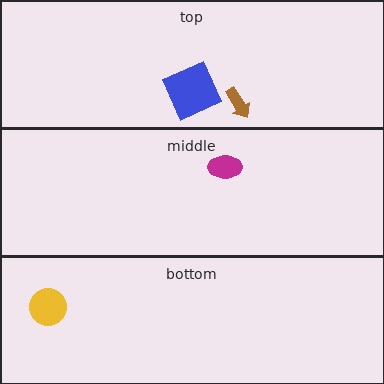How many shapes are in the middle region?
1.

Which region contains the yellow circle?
The bottom region.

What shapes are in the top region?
The brown arrow, the blue square.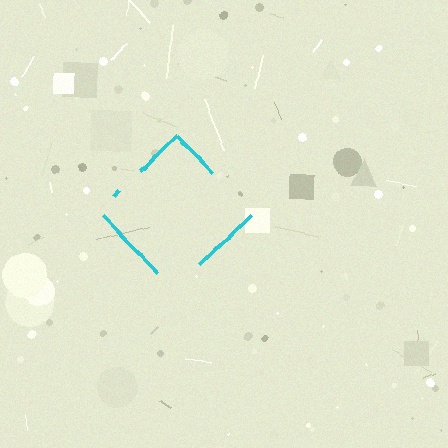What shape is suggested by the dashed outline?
The dashed outline suggests a diamond.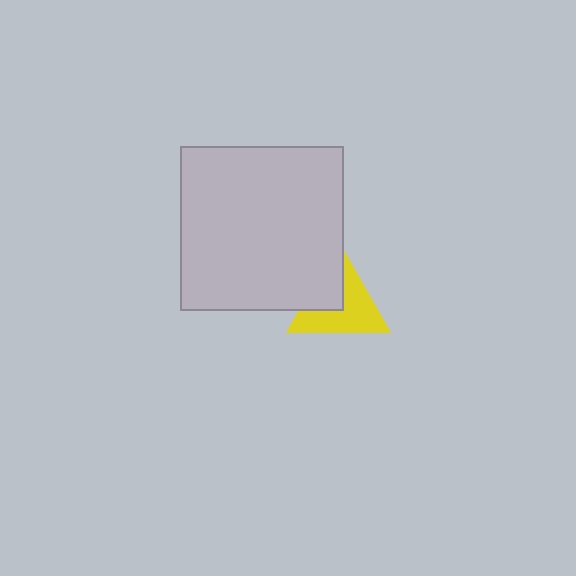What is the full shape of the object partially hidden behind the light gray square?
The partially hidden object is a yellow triangle.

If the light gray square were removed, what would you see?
You would see the complete yellow triangle.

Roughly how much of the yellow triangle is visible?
About half of it is visible (roughly 64%).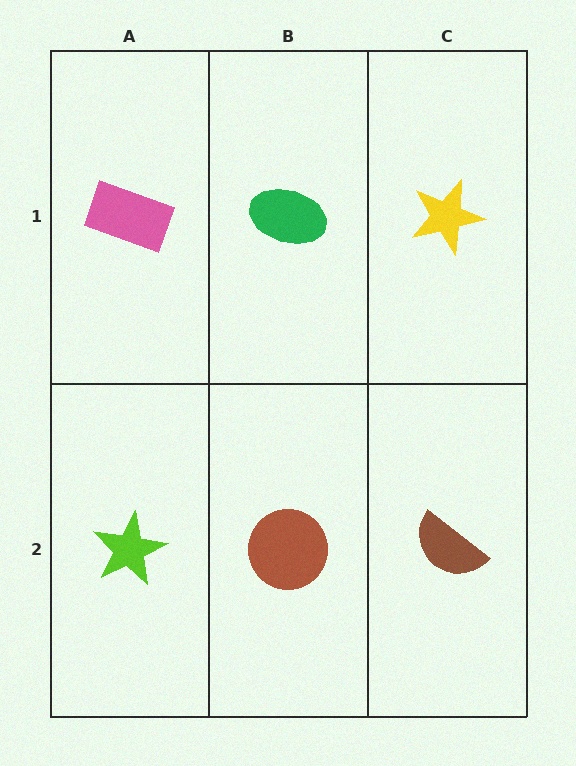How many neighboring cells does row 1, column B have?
3.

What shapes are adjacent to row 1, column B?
A brown circle (row 2, column B), a pink rectangle (row 1, column A), a yellow star (row 1, column C).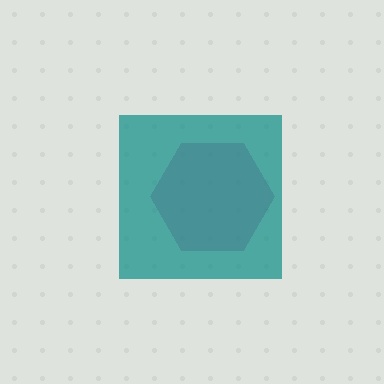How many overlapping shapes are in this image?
There are 2 overlapping shapes in the image.